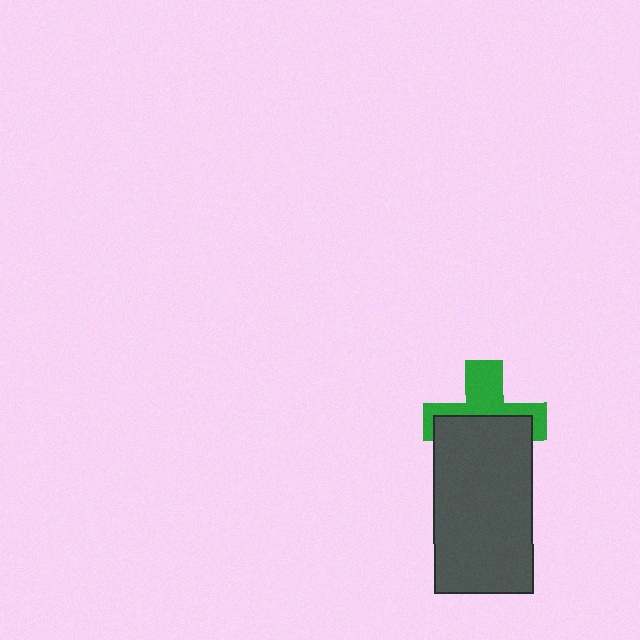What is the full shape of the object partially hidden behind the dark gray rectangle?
The partially hidden object is a green cross.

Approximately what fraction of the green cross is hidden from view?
Roughly 54% of the green cross is hidden behind the dark gray rectangle.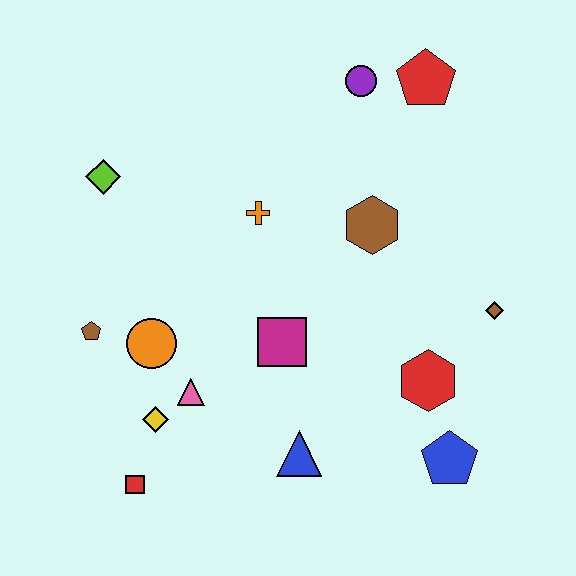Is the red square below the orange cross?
Yes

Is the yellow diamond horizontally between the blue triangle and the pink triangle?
No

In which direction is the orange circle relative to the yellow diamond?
The orange circle is above the yellow diamond.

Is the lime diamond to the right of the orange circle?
No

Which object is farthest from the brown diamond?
The lime diamond is farthest from the brown diamond.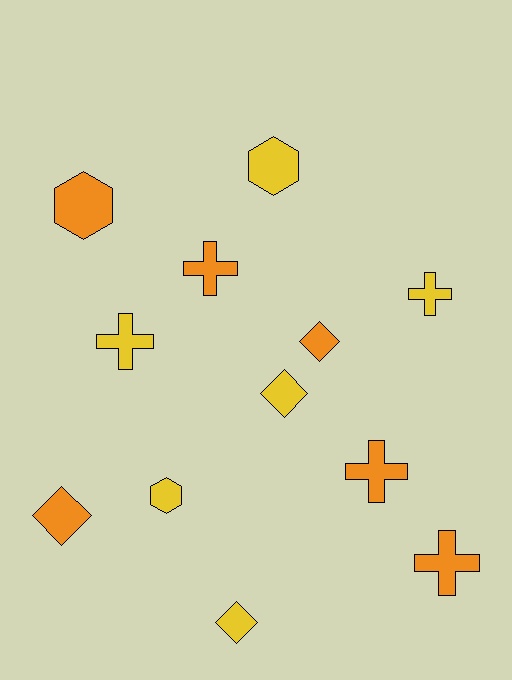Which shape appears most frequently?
Cross, with 5 objects.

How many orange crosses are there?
There are 3 orange crosses.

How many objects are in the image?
There are 12 objects.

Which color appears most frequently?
Orange, with 6 objects.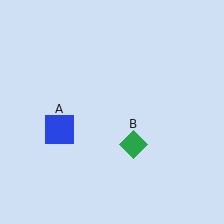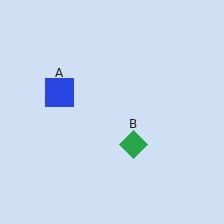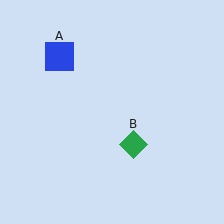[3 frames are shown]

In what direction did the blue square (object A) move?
The blue square (object A) moved up.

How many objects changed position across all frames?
1 object changed position: blue square (object A).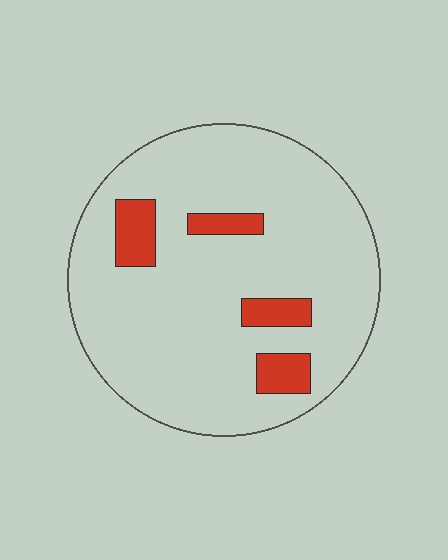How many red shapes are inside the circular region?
4.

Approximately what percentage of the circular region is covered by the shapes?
Approximately 10%.